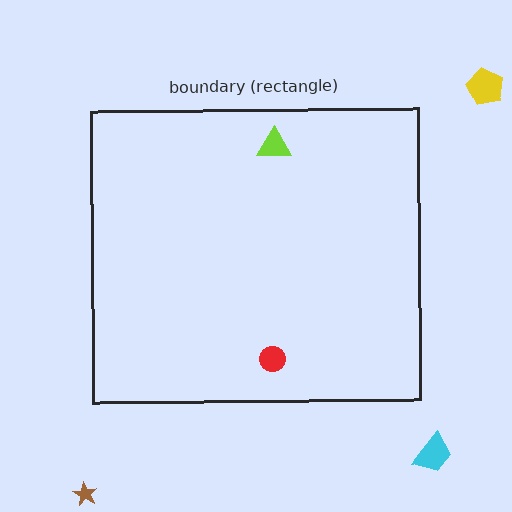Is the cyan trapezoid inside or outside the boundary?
Outside.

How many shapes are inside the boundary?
2 inside, 3 outside.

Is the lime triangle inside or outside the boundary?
Inside.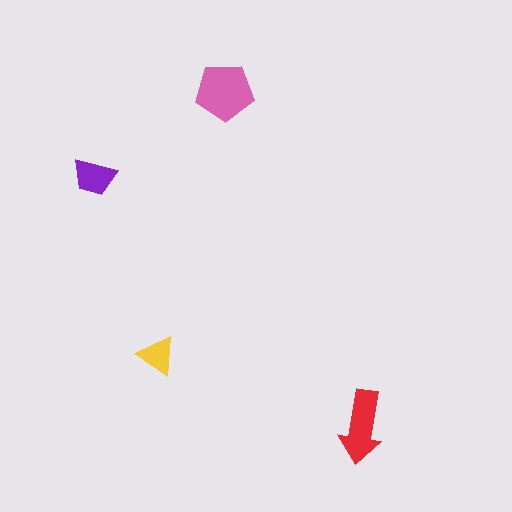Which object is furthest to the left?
The purple trapezoid is leftmost.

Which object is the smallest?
The yellow triangle.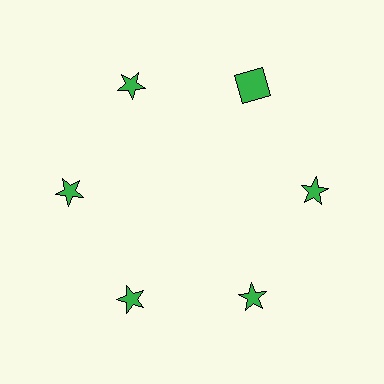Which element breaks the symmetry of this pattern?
The green square at roughly the 1 o'clock position breaks the symmetry. All other shapes are green stars.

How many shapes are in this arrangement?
There are 6 shapes arranged in a ring pattern.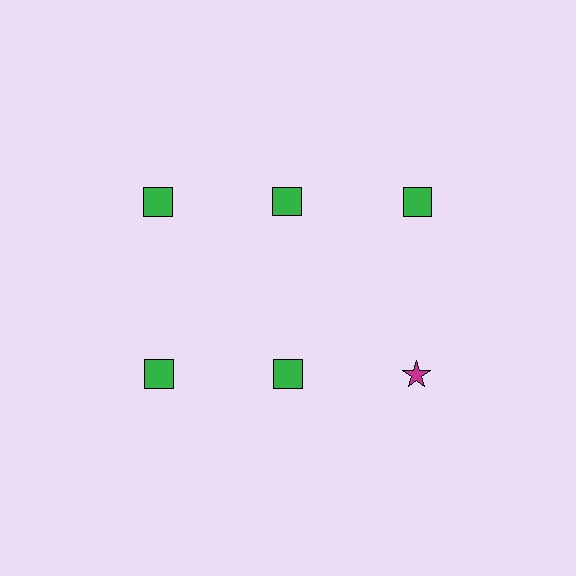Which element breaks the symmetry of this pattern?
The magenta star in the second row, center column breaks the symmetry. All other shapes are green squares.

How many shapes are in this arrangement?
There are 6 shapes arranged in a grid pattern.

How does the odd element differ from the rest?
It differs in both color (magenta instead of green) and shape (star instead of square).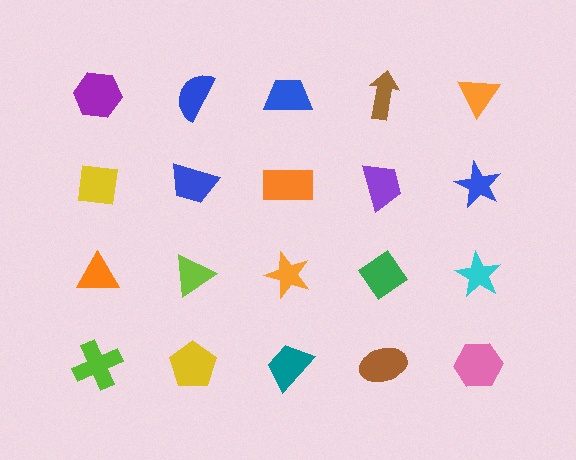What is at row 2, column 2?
A blue trapezoid.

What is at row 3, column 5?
A cyan star.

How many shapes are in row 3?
5 shapes.